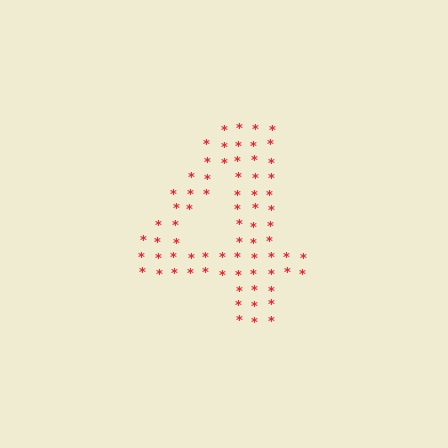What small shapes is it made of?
It is made of small asterisks.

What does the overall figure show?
The overall figure shows the digit 4.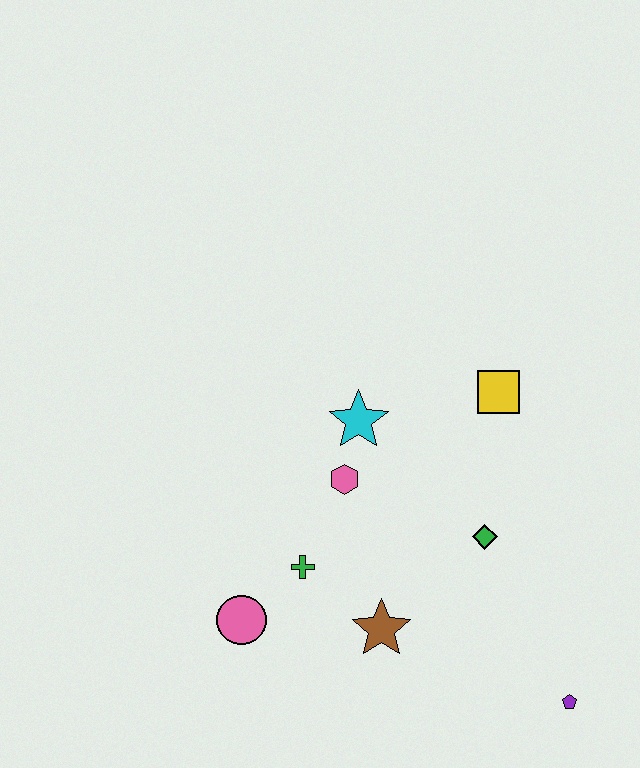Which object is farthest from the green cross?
The purple pentagon is farthest from the green cross.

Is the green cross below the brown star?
No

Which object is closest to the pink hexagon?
The cyan star is closest to the pink hexagon.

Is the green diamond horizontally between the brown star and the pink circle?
No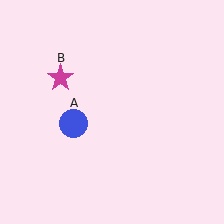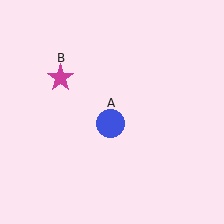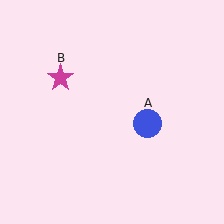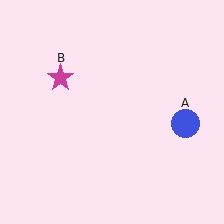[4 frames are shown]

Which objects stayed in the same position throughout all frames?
Magenta star (object B) remained stationary.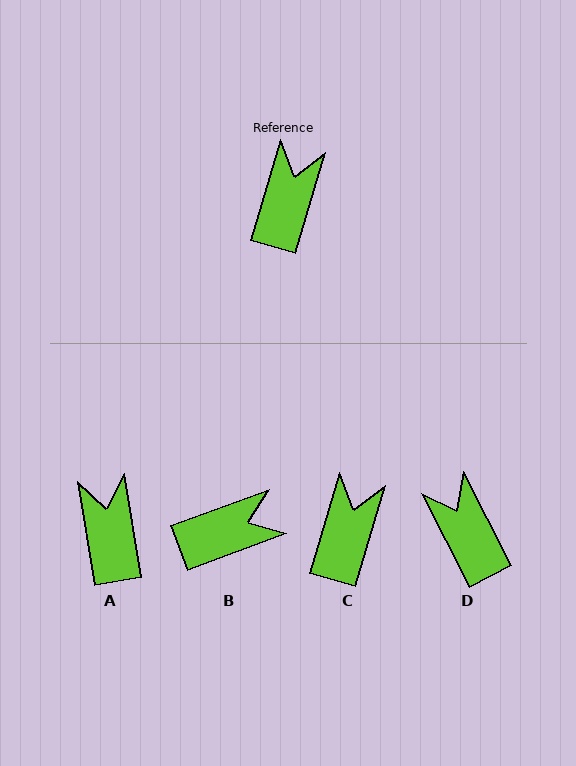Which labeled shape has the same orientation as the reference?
C.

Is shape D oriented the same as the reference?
No, it is off by about 44 degrees.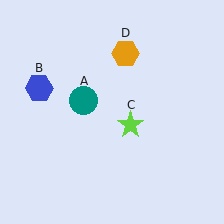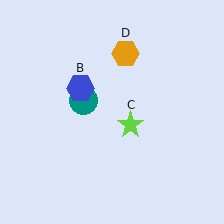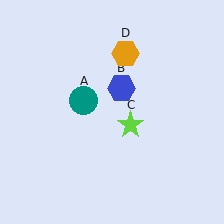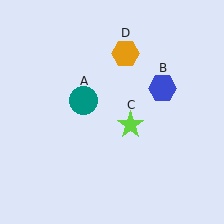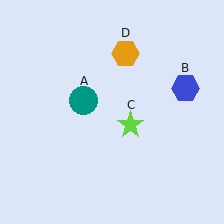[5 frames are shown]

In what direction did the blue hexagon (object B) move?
The blue hexagon (object B) moved right.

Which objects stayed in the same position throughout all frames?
Teal circle (object A) and lime star (object C) and orange hexagon (object D) remained stationary.